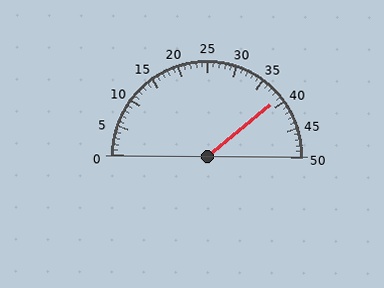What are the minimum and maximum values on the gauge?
The gauge ranges from 0 to 50.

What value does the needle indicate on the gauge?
The needle indicates approximately 39.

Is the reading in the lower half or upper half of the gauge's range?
The reading is in the upper half of the range (0 to 50).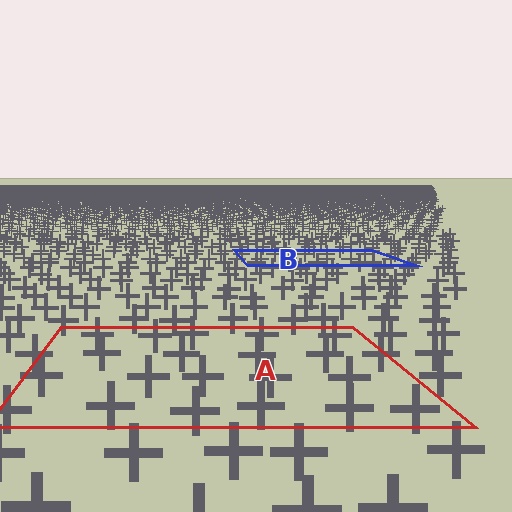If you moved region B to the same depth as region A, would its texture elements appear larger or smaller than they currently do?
They would appear larger. At a closer depth, the same texture elements are projected at a bigger on-screen size.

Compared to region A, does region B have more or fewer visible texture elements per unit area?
Region B has more texture elements per unit area — they are packed more densely because it is farther away.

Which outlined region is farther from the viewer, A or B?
Region B is farther from the viewer — the texture elements inside it appear smaller and more densely packed.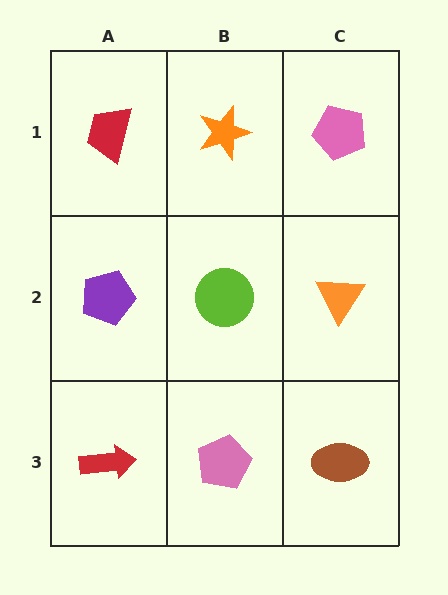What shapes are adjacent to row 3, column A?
A purple pentagon (row 2, column A), a pink pentagon (row 3, column B).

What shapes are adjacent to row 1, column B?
A lime circle (row 2, column B), a red trapezoid (row 1, column A), a pink pentagon (row 1, column C).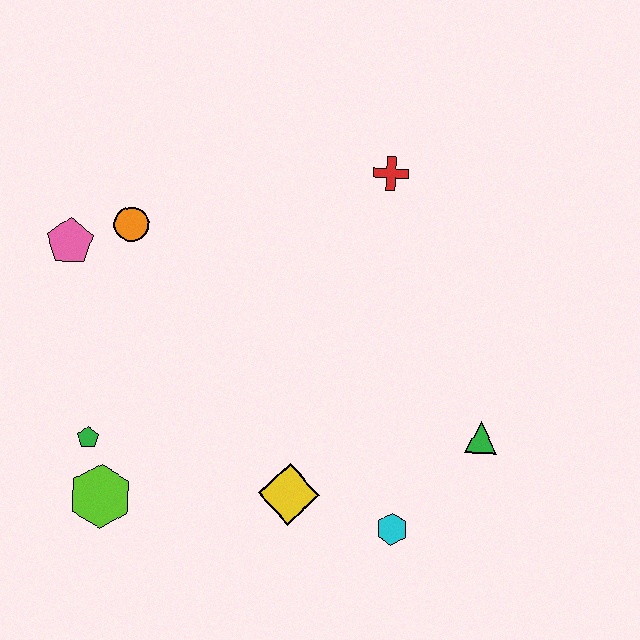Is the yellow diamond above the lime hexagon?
Yes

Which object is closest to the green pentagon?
The lime hexagon is closest to the green pentagon.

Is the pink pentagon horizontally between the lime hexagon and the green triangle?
No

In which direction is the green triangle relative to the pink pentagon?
The green triangle is to the right of the pink pentagon.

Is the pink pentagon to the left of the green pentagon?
Yes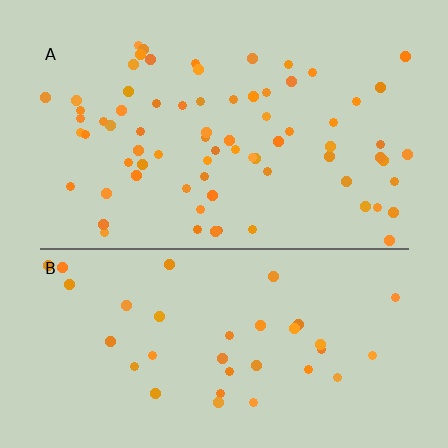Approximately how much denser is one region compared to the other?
Approximately 2.0× — region A over region B.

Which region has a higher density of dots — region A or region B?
A (the top).